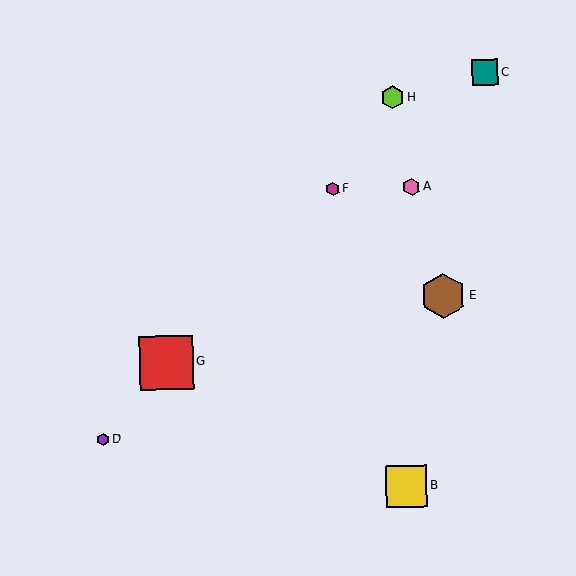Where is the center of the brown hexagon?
The center of the brown hexagon is at (443, 296).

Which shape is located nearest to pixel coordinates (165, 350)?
The red square (labeled G) at (166, 363) is nearest to that location.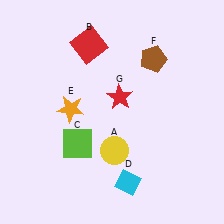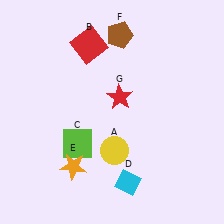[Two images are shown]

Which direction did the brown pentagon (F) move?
The brown pentagon (F) moved left.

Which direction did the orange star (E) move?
The orange star (E) moved down.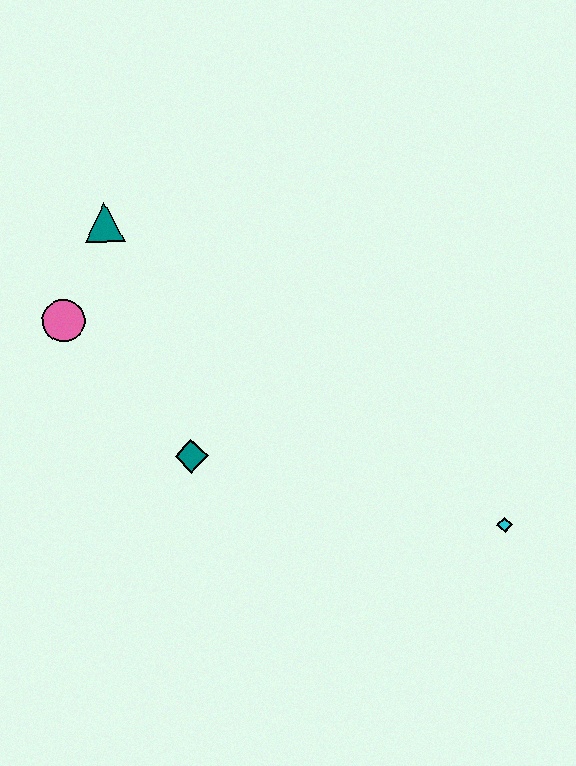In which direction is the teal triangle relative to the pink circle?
The teal triangle is above the pink circle.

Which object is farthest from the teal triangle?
The cyan diamond is farthest from the teal triangle.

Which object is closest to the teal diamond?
The pink circle is closest to the teal diamond.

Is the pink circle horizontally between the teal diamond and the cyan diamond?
No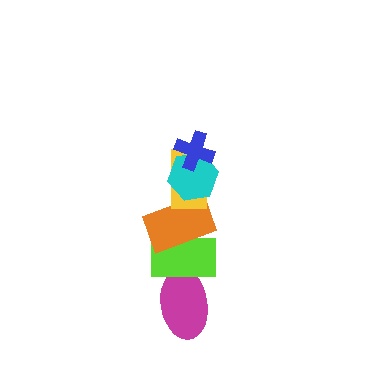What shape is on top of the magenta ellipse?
The lime rectangle is on top of the magenta ellipse.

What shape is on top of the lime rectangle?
The orange rectangle is on top of the lime rectangle.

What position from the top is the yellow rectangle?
The yellow rectangle is 3rd from the top.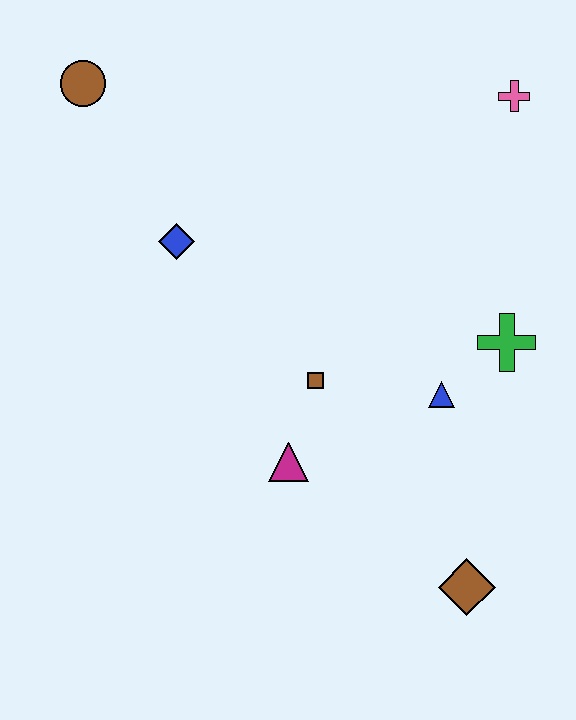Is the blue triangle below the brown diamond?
No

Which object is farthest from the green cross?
The brown circle is farthest from the green cross.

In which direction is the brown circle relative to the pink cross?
The brown circle is to the left of the pink cross.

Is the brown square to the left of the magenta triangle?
No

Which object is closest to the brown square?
The magenta triangle is closest to the brown square.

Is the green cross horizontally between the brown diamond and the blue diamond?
No